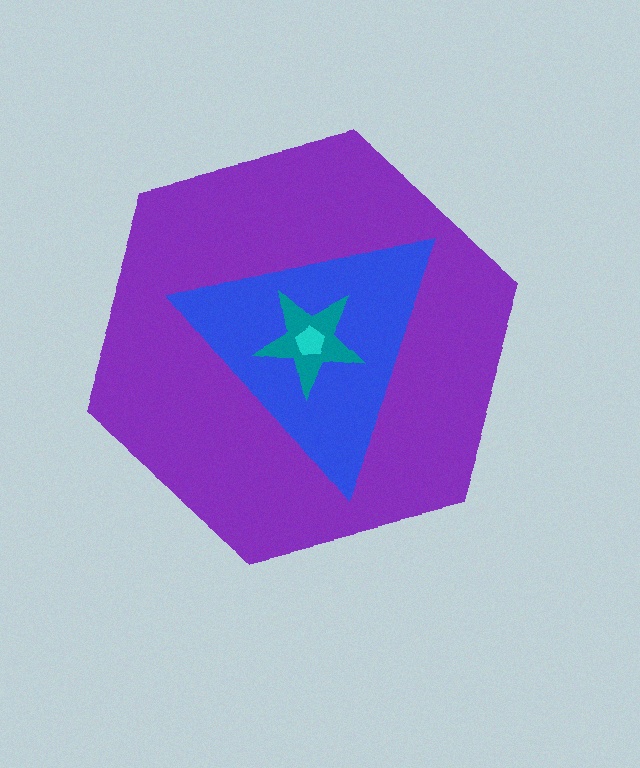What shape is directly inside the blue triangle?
The teal star.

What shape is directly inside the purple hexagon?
The blue triangle.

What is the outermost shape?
The purple hexagon.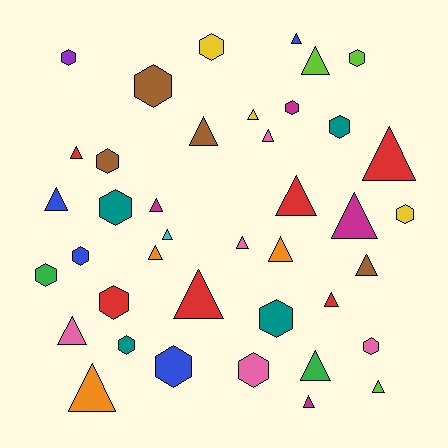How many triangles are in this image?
There are 23 triangles.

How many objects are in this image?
There are 40 objects.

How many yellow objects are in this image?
There are 3 yellow objects.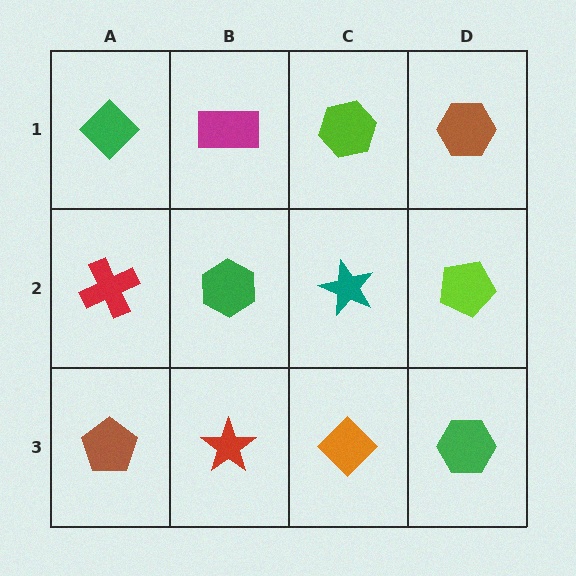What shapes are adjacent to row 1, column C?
A teal star (row 2, column C), a magenta rectangle (row 1, column B), a brown hexagon (row 1, column D).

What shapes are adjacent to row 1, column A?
A red cross (row 2, column A), a magenta rectangle (row 1, column B).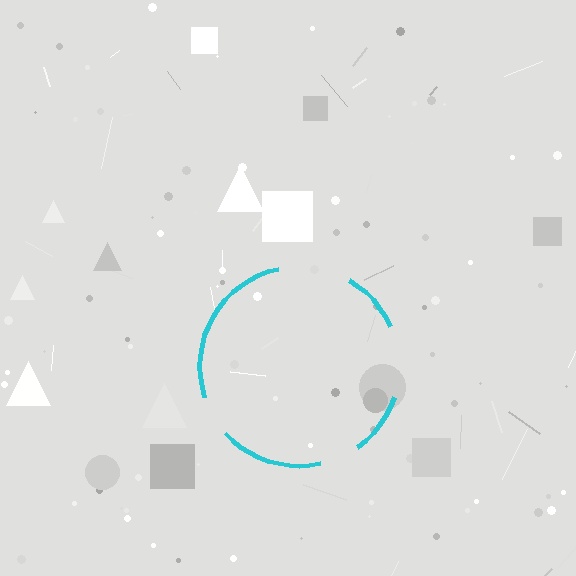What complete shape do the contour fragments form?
The contour fragments form a circle.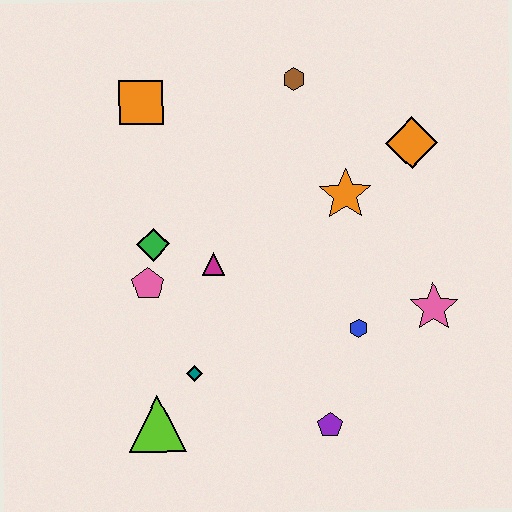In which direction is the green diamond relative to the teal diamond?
The green diamond is above the teal diamond.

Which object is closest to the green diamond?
The pink pentagon is closest to the green diamond.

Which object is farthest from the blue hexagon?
The orange square is farthest from the blue hexagon.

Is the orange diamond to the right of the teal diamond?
Yes